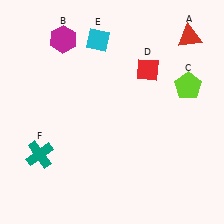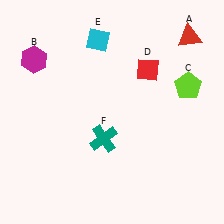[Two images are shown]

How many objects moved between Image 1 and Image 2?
2 objects moved between the two images.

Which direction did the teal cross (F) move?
The teal cross (F) moved right.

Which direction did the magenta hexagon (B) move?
The magenta hexagon (B) moved left.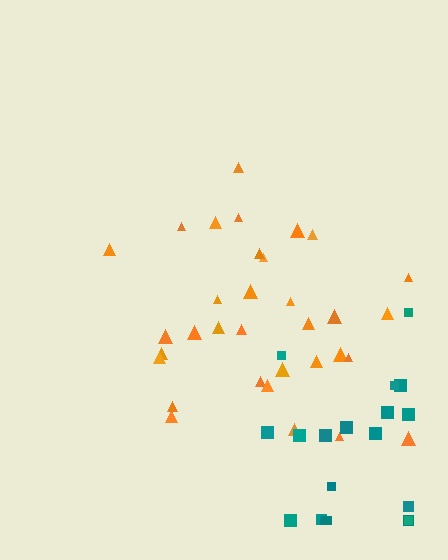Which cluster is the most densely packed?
Orange.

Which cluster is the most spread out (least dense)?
Teal.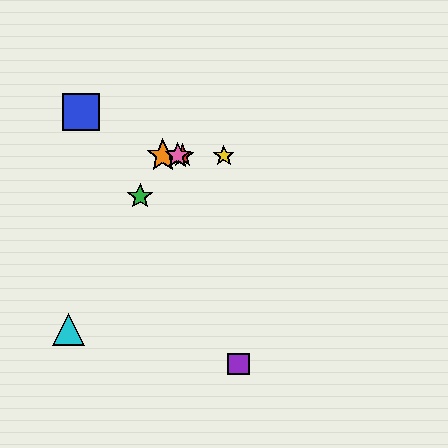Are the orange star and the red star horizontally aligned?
Yes, both are at y≈156.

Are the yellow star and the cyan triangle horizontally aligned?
No, the yellow star is at y≈156 and the cyan triangle is at y≈330.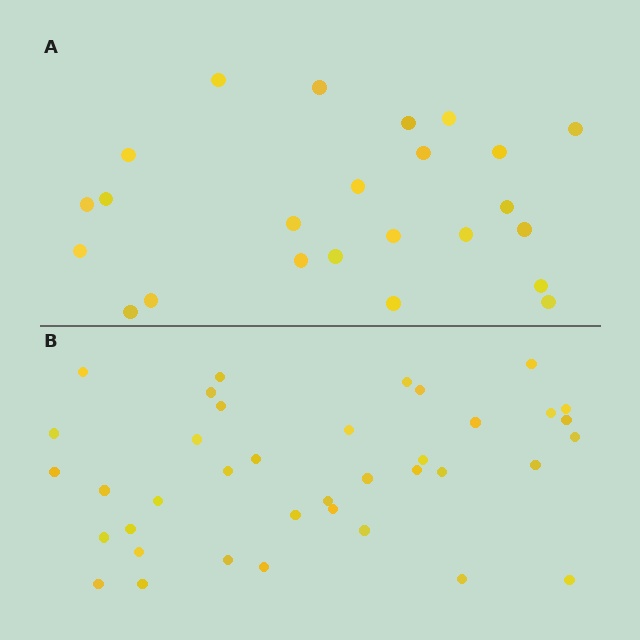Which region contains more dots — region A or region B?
Region B (the bottom region) has more dots.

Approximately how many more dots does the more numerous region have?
Region B has approximately 15 more dots than region A.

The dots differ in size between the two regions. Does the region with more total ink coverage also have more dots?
No. Region A has more total ink coverage because its dots are larger, but region B actually contains more individual dots. Total area can be misleading — the number of items is what matters here.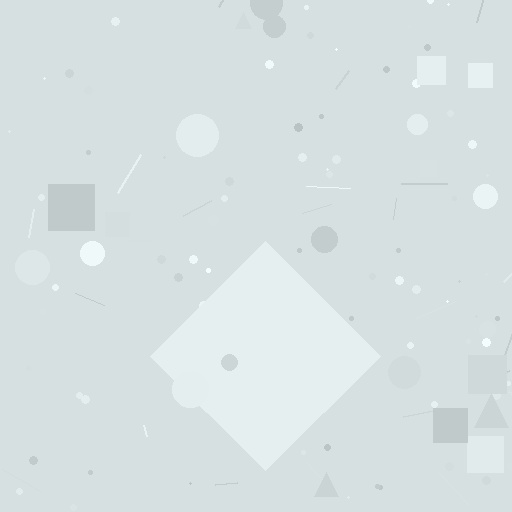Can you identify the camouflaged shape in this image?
The camouflaged shape is a diamond.